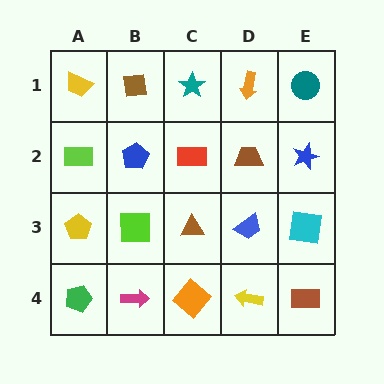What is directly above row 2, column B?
A brown square.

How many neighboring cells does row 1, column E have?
2.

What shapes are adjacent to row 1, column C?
A red rectangle (row 2, column C), a brown square (row 1, column B), an orange arrow (row 1, column D).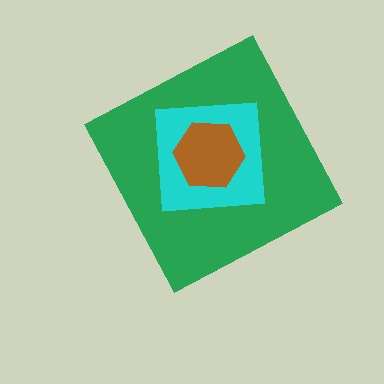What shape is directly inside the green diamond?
The cyan square.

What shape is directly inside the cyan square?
The brown hexagon.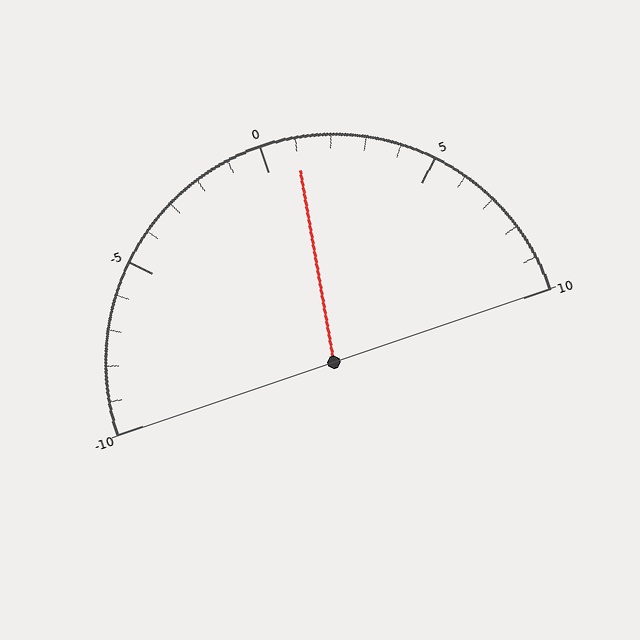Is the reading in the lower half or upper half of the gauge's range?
The reading is in the upper half of the range (-10 to 10).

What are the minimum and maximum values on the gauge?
The gauge ranges from -10 to 10.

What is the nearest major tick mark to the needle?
The nearest major tick mark is 0.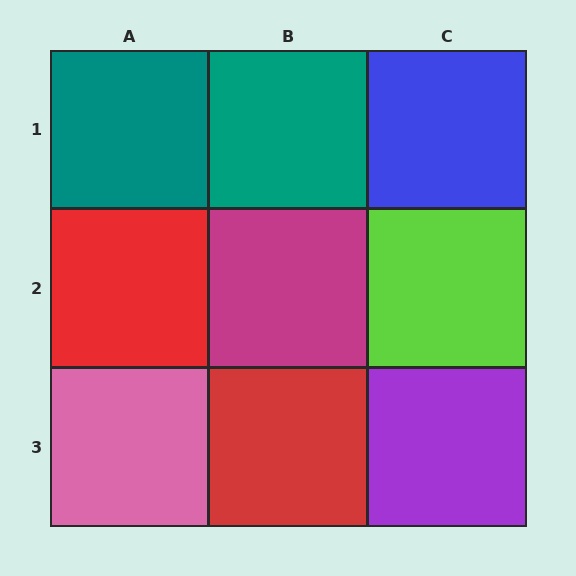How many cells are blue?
1 cell is blue.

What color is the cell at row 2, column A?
Red.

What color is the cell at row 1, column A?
Teal.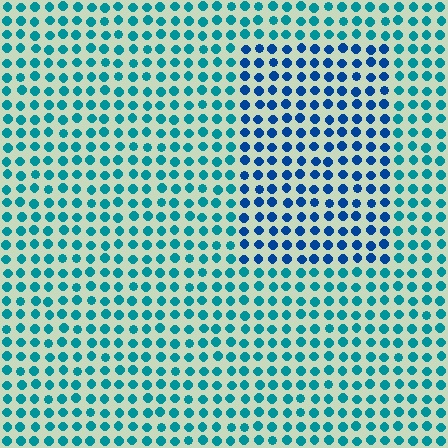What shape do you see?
I see a rectangle.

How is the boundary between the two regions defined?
The boundary is defined purely by a slight shift in hue (about 32 degrees). Spacing, size, and orientation are identical on both sides.